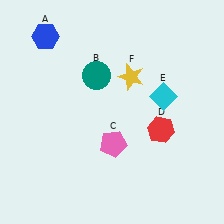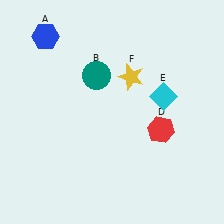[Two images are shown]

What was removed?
The pink pentagon (C) was removed in Image 2.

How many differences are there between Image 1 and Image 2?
There is 1 difference between the two images.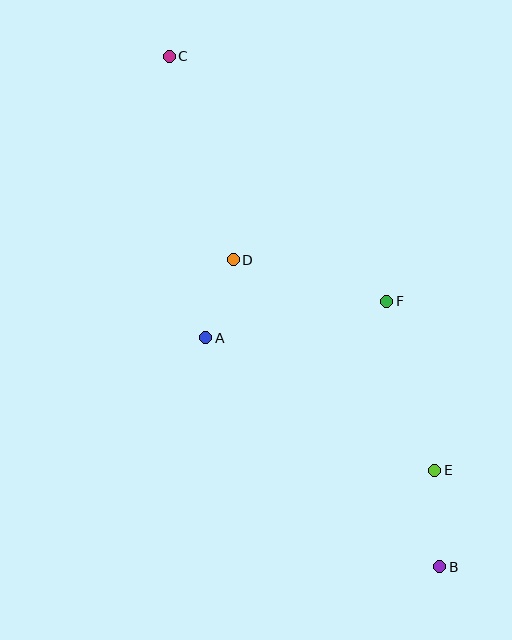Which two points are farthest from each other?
Points B and C are farthest from each other.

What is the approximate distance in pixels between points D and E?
The distance between D and E is approximately 291 pixels.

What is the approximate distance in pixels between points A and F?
The distance between A and F is approximately 184 pixels.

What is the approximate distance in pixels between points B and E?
The distance between B and E is approximately 97 pixels.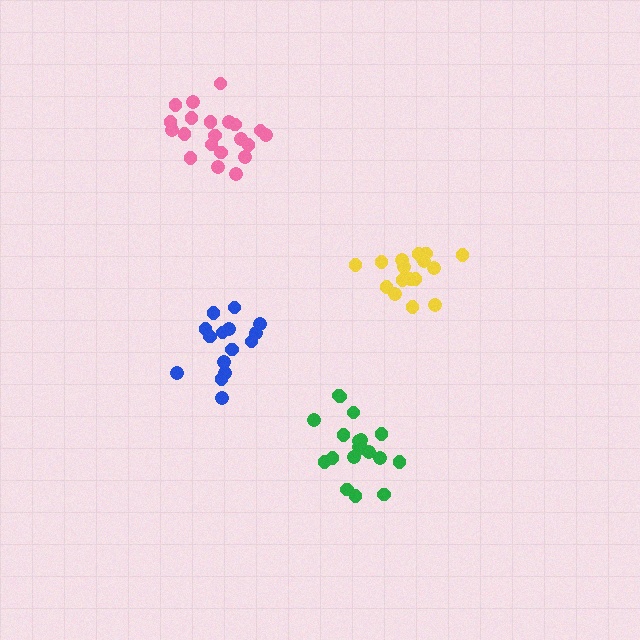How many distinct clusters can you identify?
There are 4 distinct clusters.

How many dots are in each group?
Group 1: 18 dots, Group 2: 15 dots, Group 3: 21 dots, Group 4: 19 dots (73 total).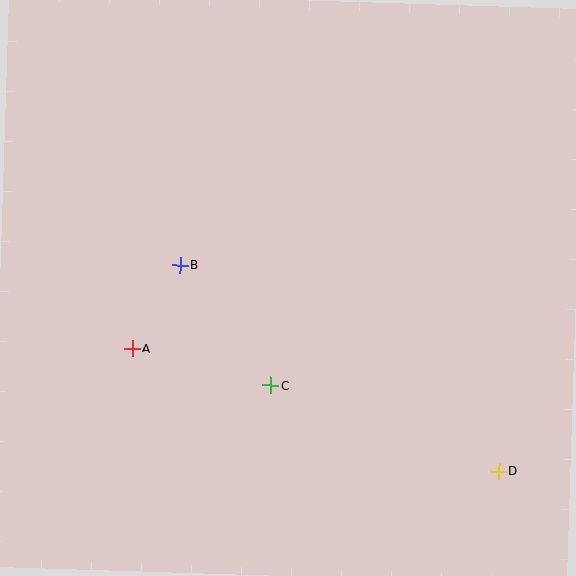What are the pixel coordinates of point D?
Point D is at (499, 471).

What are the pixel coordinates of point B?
Point B is at (180, 265).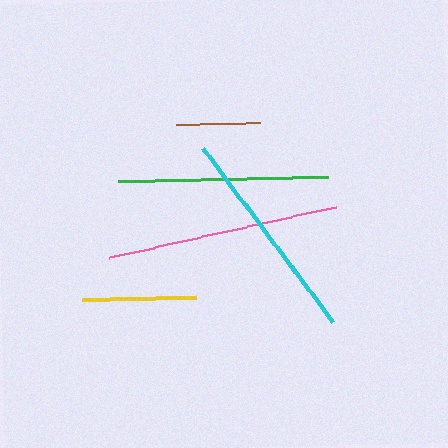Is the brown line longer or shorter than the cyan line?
The cyan line is longer than the brown line.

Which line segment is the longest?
The pink line is the longest at approximately 233 pixels.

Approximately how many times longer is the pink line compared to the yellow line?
The pink line is approximately 2.0 times the length of the yellow line.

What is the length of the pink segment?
The pink segment is approximately 233 pixels long.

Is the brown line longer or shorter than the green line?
The green line is longer than the brown line.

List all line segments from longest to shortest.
From longest to shortest: pink, cyan, green, yellow, brown.